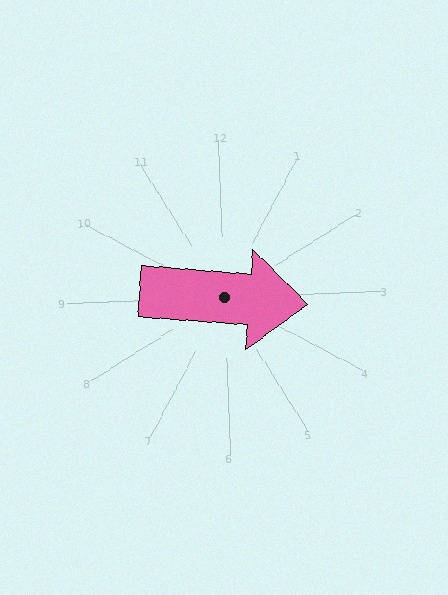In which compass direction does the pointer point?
East.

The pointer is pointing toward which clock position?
Roughly 3 o'clock.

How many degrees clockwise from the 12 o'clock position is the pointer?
Approximately 97 degrees.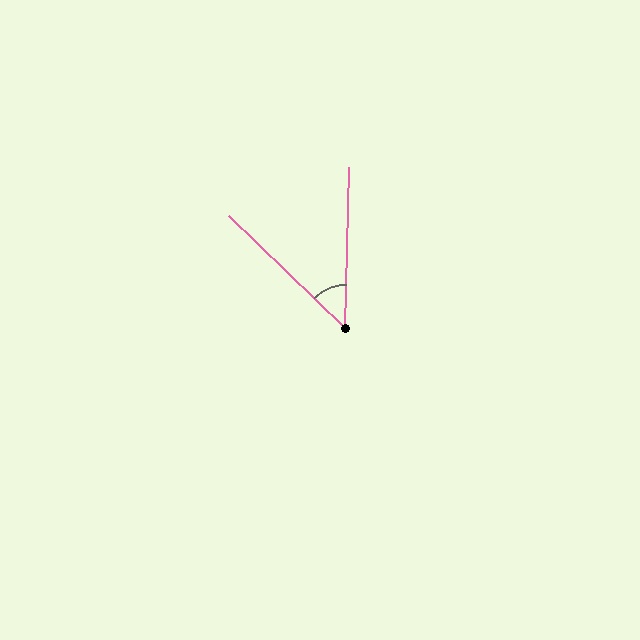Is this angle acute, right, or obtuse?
It is acute.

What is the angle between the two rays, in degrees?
Approximately 47 degrees.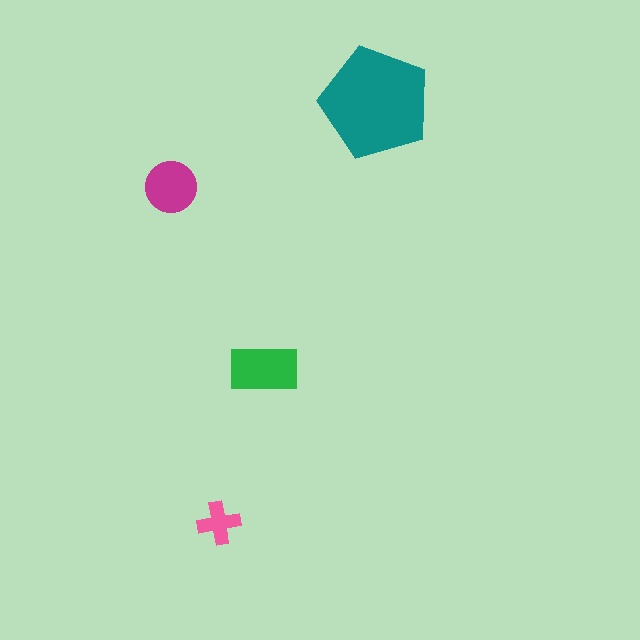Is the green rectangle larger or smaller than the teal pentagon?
Smaller.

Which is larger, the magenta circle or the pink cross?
The magenta circle.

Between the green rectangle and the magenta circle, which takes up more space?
The green rectangle.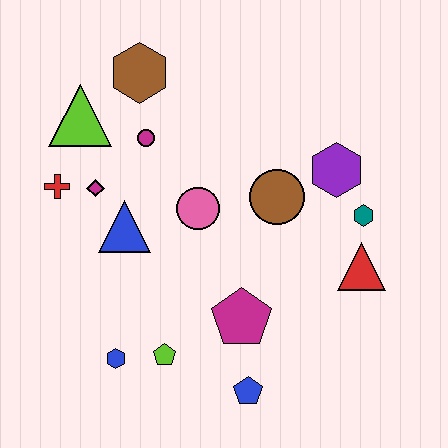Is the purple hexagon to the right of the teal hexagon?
No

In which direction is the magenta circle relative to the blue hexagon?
The magenta circle is above the blue hexagon.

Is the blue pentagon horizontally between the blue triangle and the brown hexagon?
No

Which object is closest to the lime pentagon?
The blue hexagon is closest to the lime pentagon.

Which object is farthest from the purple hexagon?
The blue hexagon is farthest from the purple hexagon.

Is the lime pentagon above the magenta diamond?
No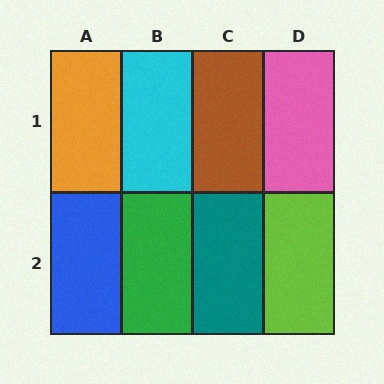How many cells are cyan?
1 cell is cyan.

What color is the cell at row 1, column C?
Brown.